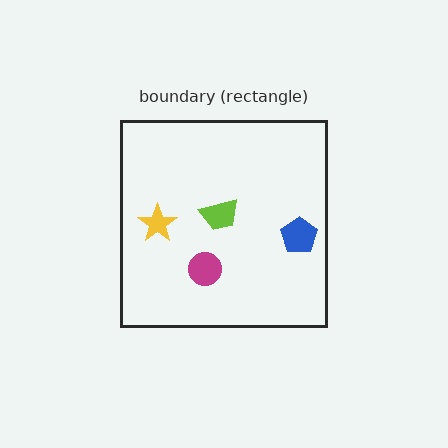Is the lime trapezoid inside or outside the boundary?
Inside.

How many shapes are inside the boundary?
4 inside, 0 outside.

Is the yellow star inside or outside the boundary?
Inside.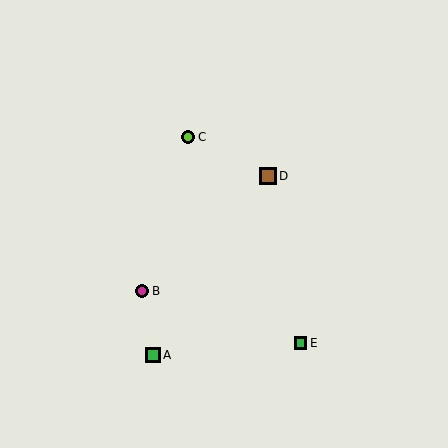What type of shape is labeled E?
Shape E is a green square.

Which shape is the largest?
The brown square (labeled D) is the largest.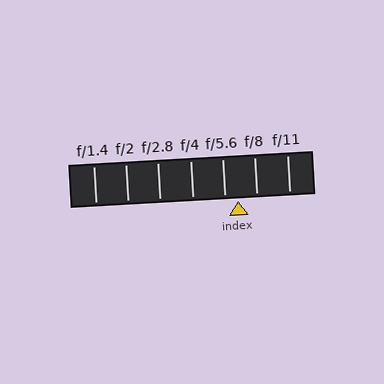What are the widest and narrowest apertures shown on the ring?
The widest aperture shown is f/1.4 and the narrowest is f/11.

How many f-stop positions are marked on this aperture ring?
There are 7 f-stop positions marked.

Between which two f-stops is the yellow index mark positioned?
The index mark is between f/5.6 and f/8.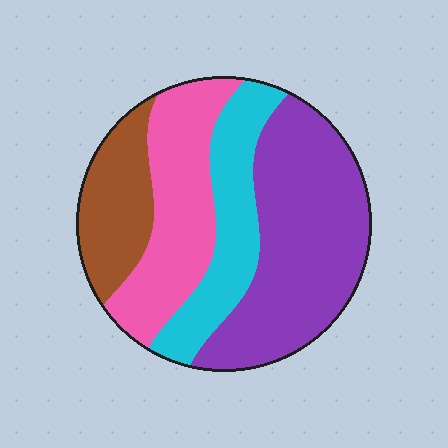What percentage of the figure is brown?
Brown takes up about one sixth (1/6) of the figure.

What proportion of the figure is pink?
Pink takes up between a sixth and a third of the figure.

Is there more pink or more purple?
Purple.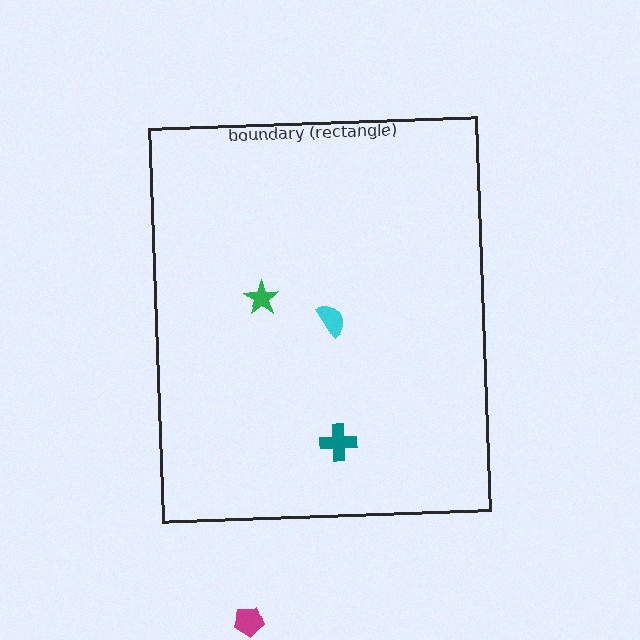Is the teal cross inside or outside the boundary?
Inside.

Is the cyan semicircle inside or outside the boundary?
Inside.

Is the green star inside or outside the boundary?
Inside.